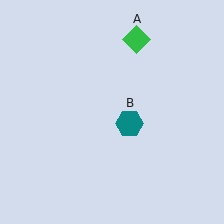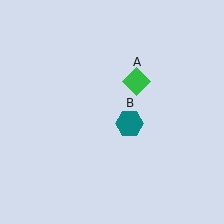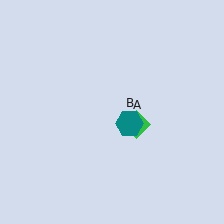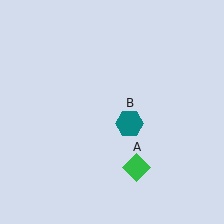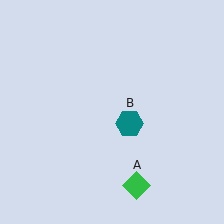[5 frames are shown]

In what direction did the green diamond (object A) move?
The green diamond (object A) moved down.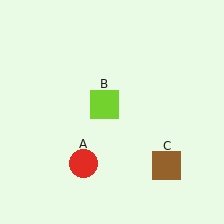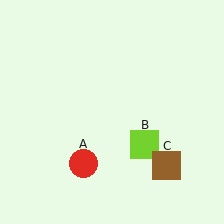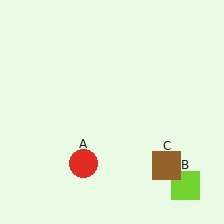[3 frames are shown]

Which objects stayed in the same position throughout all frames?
Red circle (object A) and brown square (object C) remained stationary.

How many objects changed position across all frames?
1 object changed position: lime square (object B).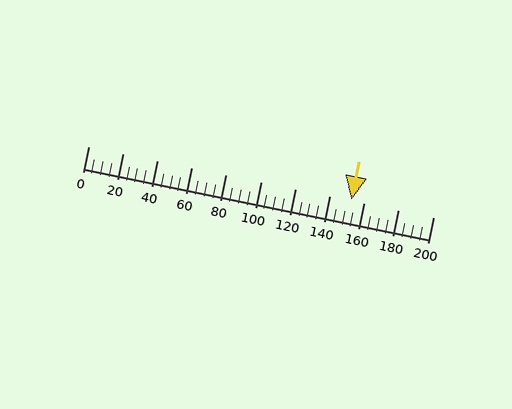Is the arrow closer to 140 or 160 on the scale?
The arrow is closer to 160.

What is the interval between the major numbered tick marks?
The major tick marks are spaced 20 units apart.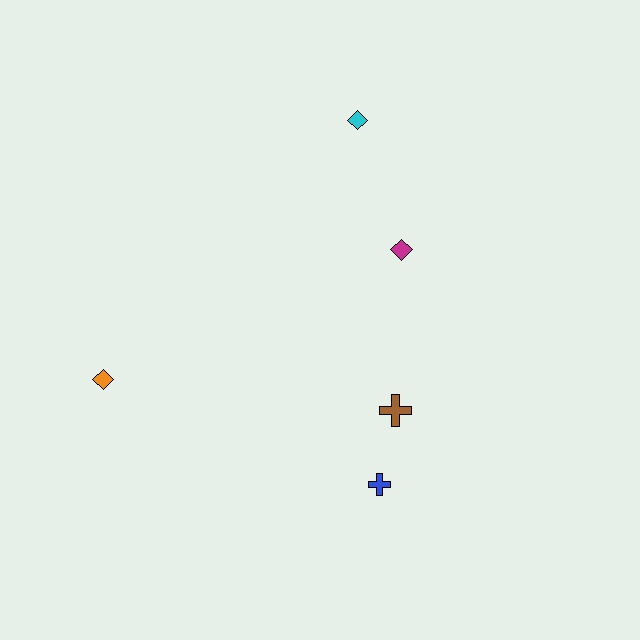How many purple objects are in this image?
There are no purple objects.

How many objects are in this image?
There are 5 objects.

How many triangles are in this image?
There are no triangles.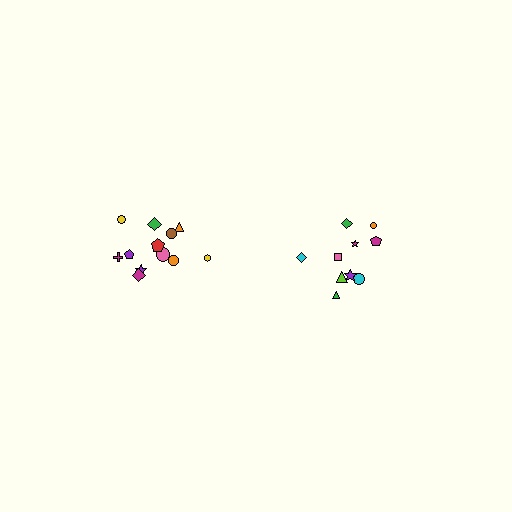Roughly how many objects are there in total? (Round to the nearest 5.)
Roughly 20 objects in total.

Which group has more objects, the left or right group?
The left group.